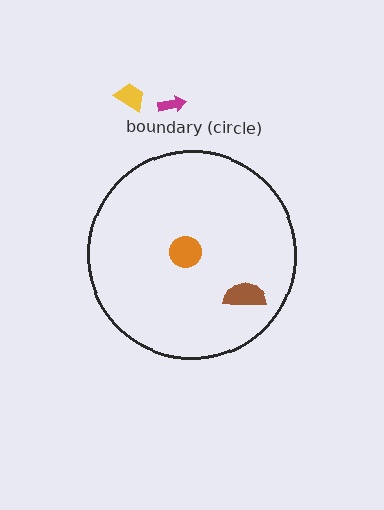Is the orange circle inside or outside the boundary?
Inside.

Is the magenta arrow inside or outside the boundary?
Outside.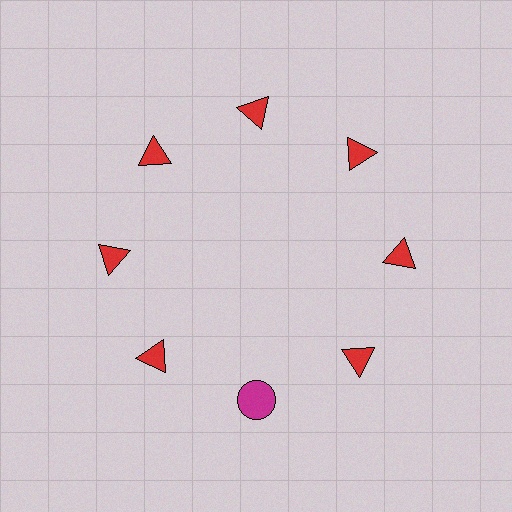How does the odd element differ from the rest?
It differs in both color (magenta instead of red) and shape (circle instead of triangle).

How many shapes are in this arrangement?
There are 8 shapes arranged in a ring pattern.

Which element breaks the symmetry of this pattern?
The magenta circle at roughly the 6 o'clock position breaks the symmetry. All other shapes are red triangles.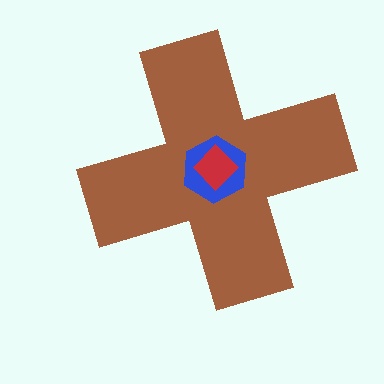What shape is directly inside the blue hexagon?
The red diamond.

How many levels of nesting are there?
3.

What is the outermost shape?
The brown cross.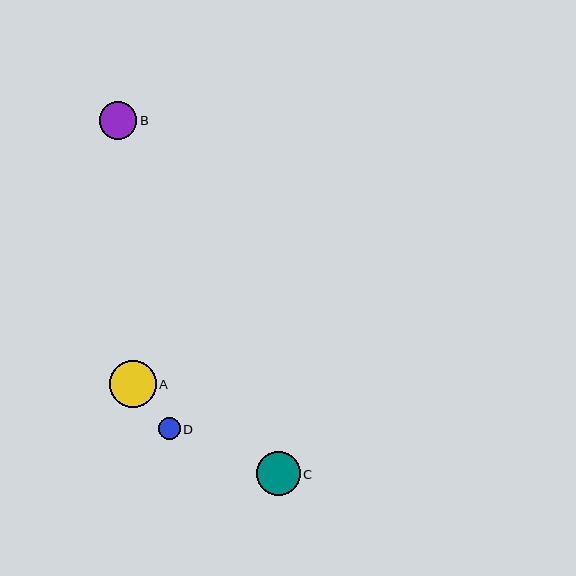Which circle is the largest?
Circle A is the largest with a size of approximately 47 pixels.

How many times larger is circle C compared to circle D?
Circle C is approximately 2.0 times the size of circle D.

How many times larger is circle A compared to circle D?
Circle A is approximately 2.1 times the size of circle D.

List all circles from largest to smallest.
From largest to smallest: A, C, B, D.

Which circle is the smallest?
Circle D is the smallest with a size of approximately 22 pixels.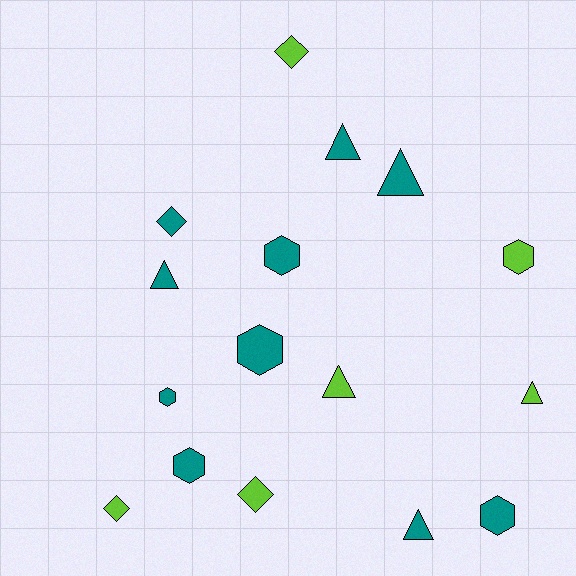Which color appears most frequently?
Teal, with 10 objects.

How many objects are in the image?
There are 16 objects.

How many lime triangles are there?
There are 2 lime triangles.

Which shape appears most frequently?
Triangle, with 6 objects.